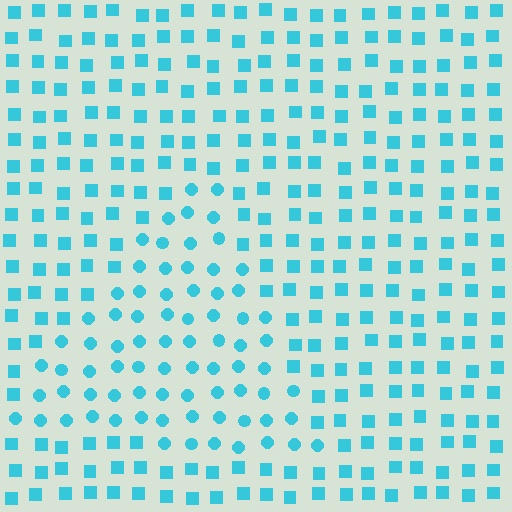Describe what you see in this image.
The image is filled with small cyan elements arranged in a uniform grid. A triangle-shaped region contains circles, while the surrounding area contains squares. The boundary is defined purely by the change in element shape.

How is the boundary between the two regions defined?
The boundary is defined by a change in element shape: circles inside vs. squares outside. All elements share the same color and spacing.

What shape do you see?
I see a triangle.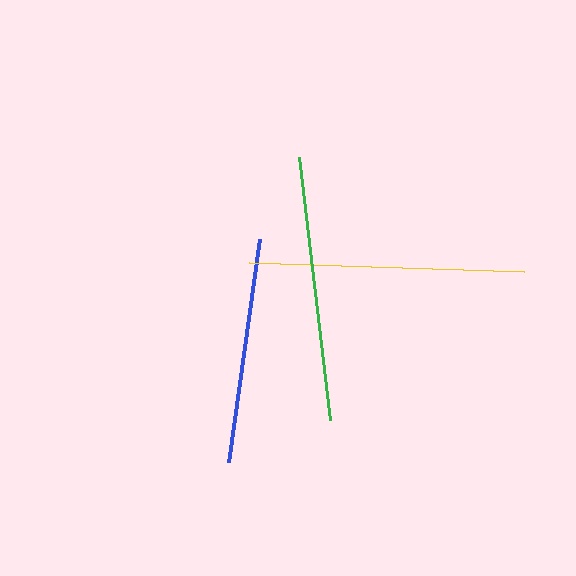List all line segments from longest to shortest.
From longest to shortest: yellow, green, blue.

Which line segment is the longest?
The yellow line is the longest at approximately 274 pixels.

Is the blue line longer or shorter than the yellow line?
The yellow line is longer than the blue line.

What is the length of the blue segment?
The blue segment is approximately 226 pixels long.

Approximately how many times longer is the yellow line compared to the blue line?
The yellow line is approximately 1.2 times the length of the blue line.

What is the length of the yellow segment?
The yellow segment is approximately 274 pixels long.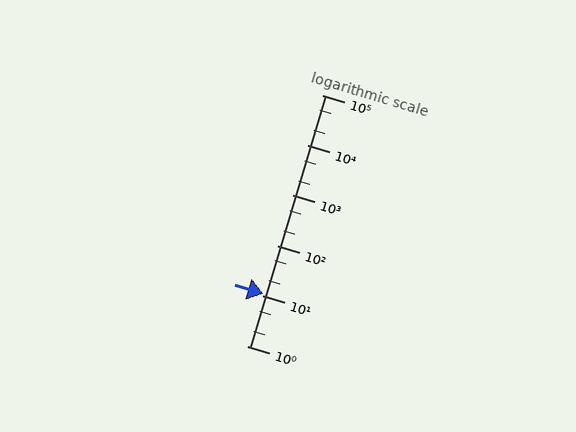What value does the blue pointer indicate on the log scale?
The pointer indicates approximately 11.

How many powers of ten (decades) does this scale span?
The scale spans 5 decades, from 1 to 100000.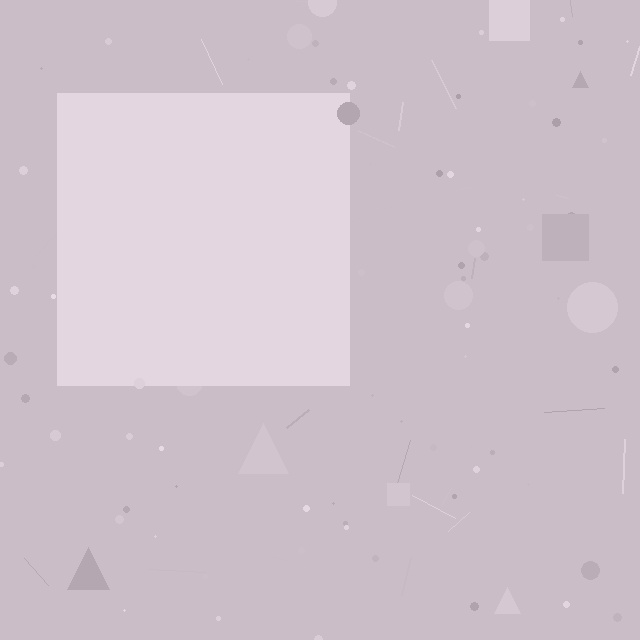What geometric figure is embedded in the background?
A square is embedded in the background.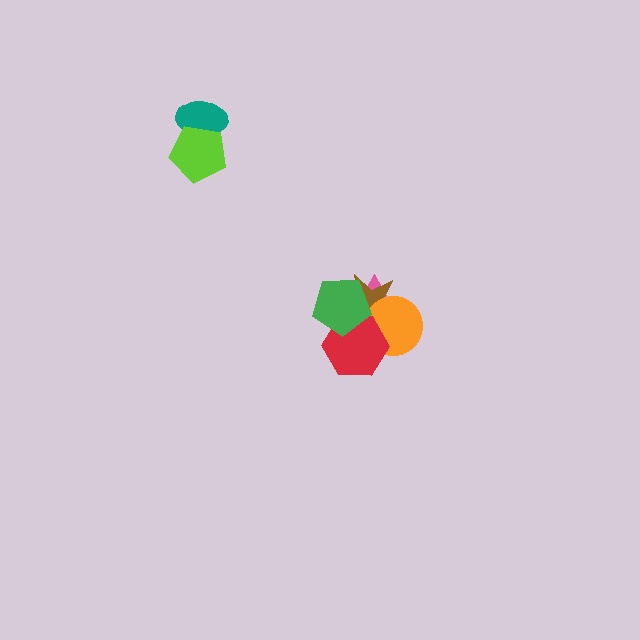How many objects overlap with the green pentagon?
3 objects overlap with the green pentagon.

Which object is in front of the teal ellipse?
The lime pentagon is in front of the teal ellipse.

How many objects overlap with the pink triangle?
4 objects overlap with the pink triangle.